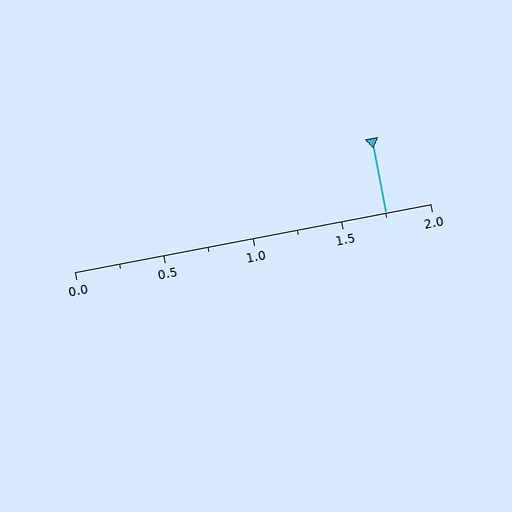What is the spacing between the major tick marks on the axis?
The major ticks are spaced 0.5 apart.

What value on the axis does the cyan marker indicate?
The marker indicates approximately 1.75.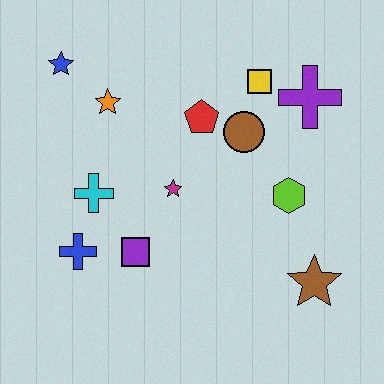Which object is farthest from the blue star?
The brown star is farthest from the blue star.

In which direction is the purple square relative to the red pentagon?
The purple square is below the red pentagon.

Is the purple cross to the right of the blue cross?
Yes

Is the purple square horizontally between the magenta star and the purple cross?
No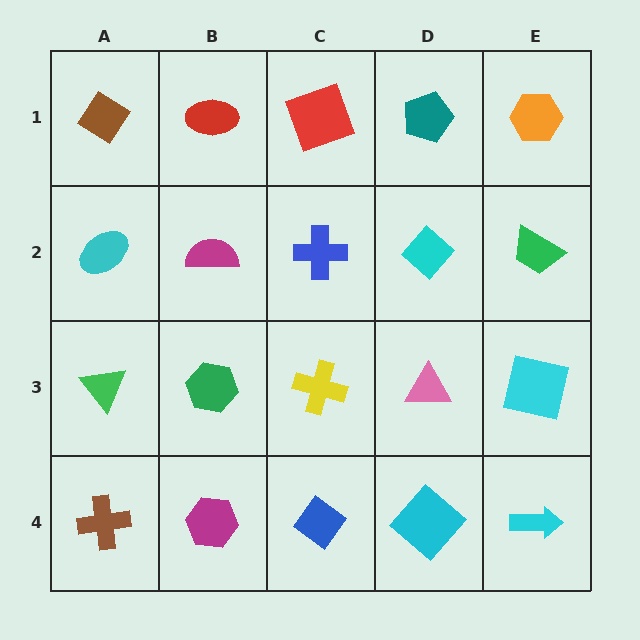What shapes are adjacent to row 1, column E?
A green trapezoid (row 2, column E), a teal pentagon (row 1, column D).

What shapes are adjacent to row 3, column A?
A cyan ellipse (row 2, column A), a brown cross (row 4, column A), a green hexagon (row 3, column B).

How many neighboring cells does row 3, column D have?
4.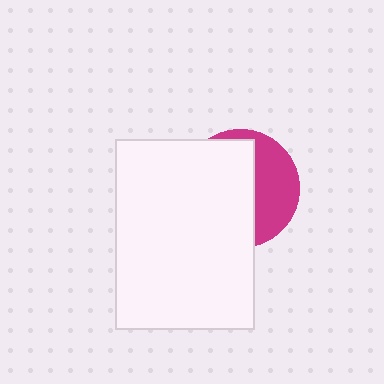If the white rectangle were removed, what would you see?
You would see the complete magenta circle.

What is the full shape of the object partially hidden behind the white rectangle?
The partially hidden object is a magenta circle.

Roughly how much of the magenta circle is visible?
A small part of it is visible (roughly 38%).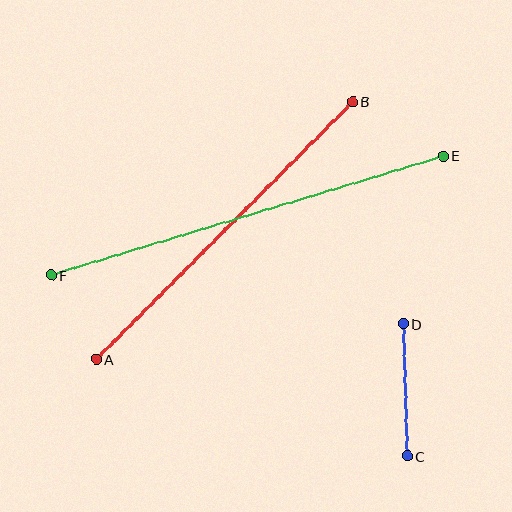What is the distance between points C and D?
The distance is approximately 132 pixels.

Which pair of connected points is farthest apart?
Points E and F are farthest apart.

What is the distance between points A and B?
The distance is approximately 364 pixels.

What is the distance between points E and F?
The distance is approximately 410 pixels.